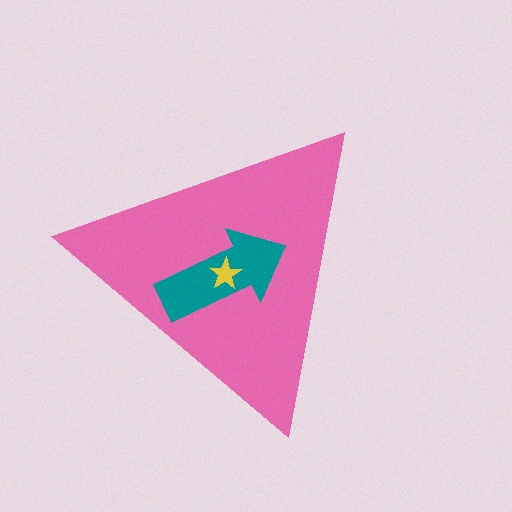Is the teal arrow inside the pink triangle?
Yes.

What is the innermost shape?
The yellow star.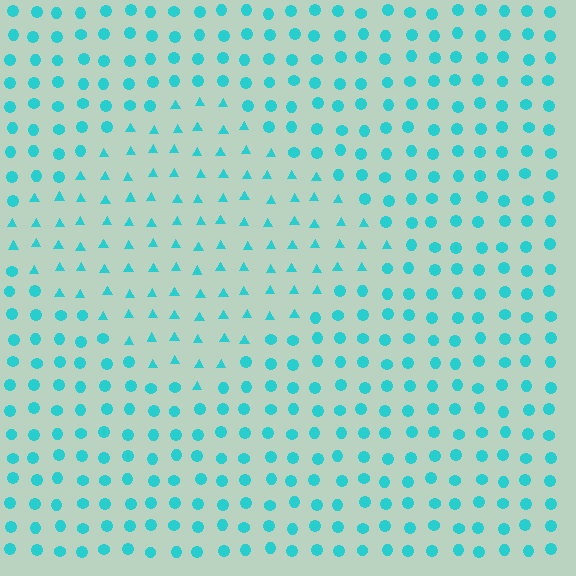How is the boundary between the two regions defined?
The boundary is defined by a change in element shape: triangles inside vs. circles outside. All elements share the same color and spacing.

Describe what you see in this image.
The image is filled with small cyan elements arranged in a uniform grid. A diamond-shaped region contains triangles, while the surrounding area contains circles. The boundary is defined purely by the change in element shape.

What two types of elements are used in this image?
The image uses triangles inside the diamond region and circles outside it.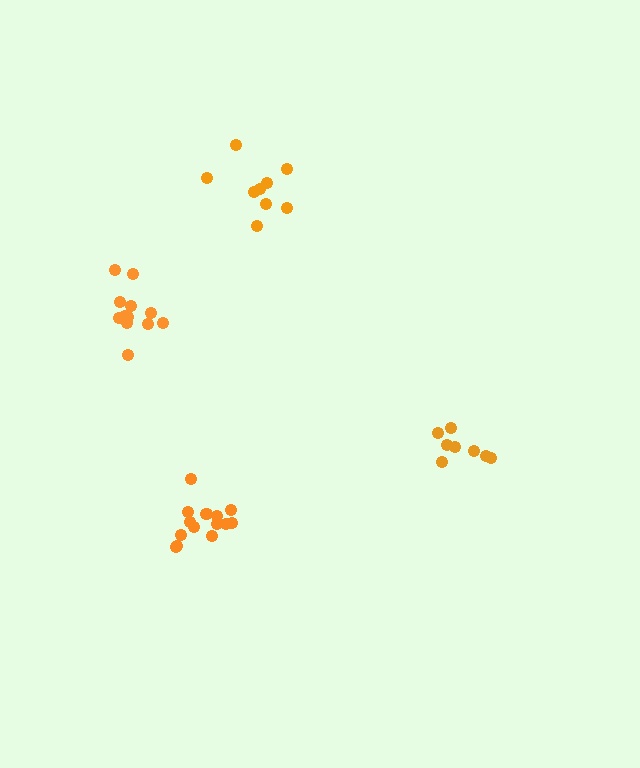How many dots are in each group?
Group 1: 9 dots, Group 2: 14 dots, Group 3: 8 dots, Group 4: 12 dots (43 total).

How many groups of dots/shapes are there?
There are 4 groups.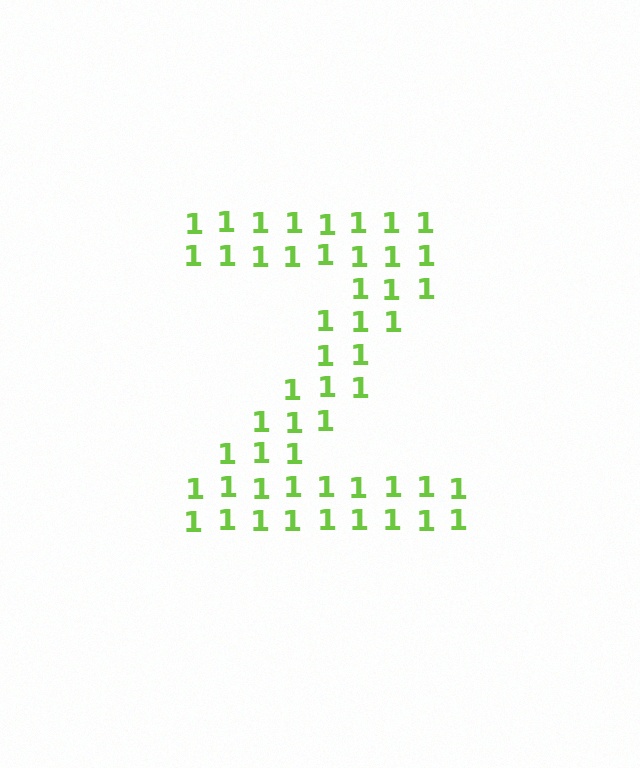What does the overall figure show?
The overall figure shows the letter Z.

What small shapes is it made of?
It is made of small digit 1's.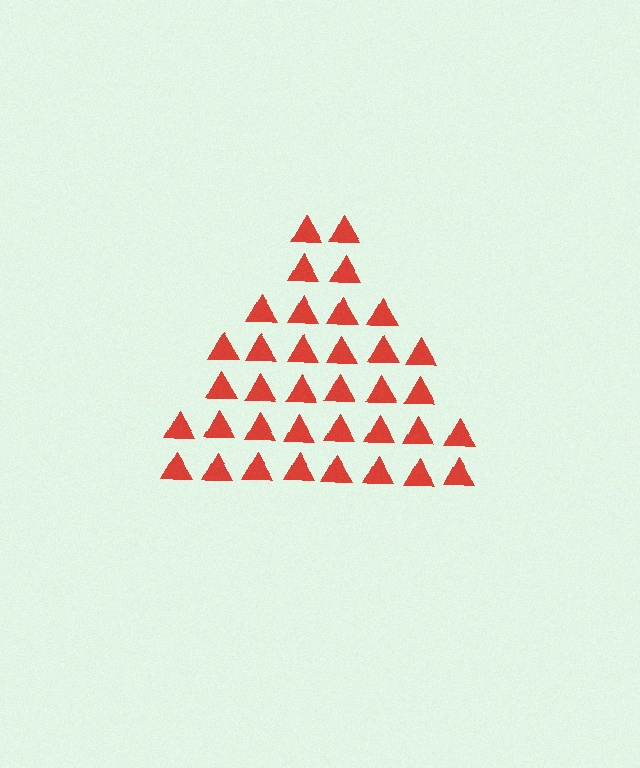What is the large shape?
The large shape is a triangle.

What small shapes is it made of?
It is made of small triangles.